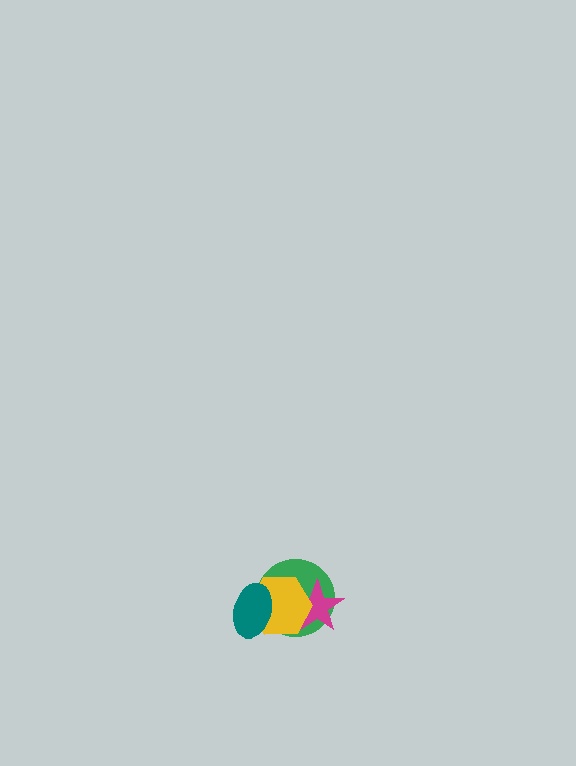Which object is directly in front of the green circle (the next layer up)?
The magenta star is directly in front of the green circle.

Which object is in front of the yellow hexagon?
The teal ellipse is in front of the yellow hexagon.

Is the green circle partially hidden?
Yes, it is partially covered by another shape.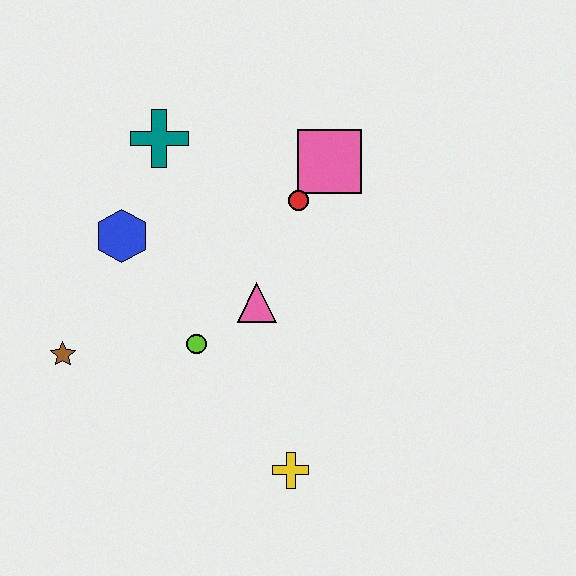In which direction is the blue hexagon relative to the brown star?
The blue hexagon is above the brown star.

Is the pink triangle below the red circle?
Yes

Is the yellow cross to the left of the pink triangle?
No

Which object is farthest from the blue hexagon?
The yellow cross is farthest from the blue hexagon.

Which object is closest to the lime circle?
The pink triangle is closest to the lime circle.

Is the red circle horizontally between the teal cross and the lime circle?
No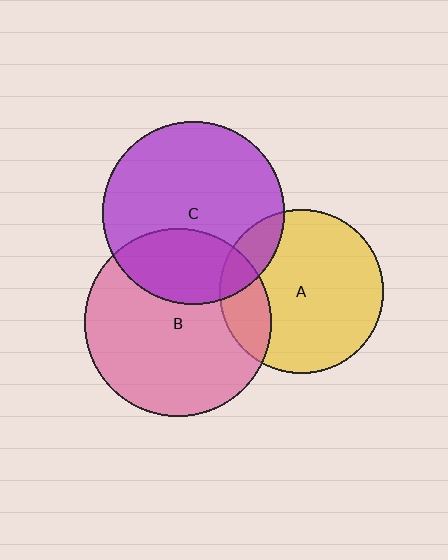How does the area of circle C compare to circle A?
Approximately 1.2 times.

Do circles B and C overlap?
Yes.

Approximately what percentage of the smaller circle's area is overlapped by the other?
Approximately 30%.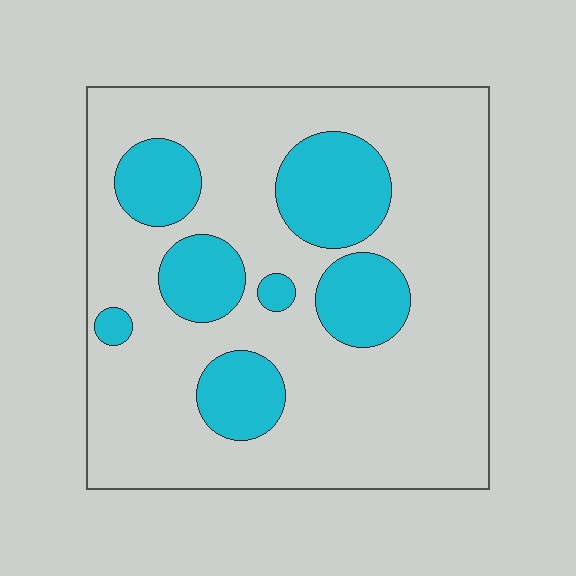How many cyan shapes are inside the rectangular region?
7.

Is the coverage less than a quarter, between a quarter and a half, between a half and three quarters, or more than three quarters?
Less than a quarter.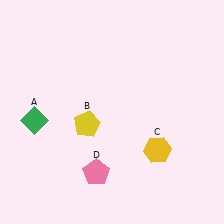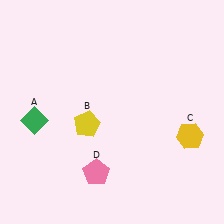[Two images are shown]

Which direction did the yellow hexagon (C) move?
The yellow hexagon (C) moved right.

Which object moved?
The yellow hexagon (C) moved right.